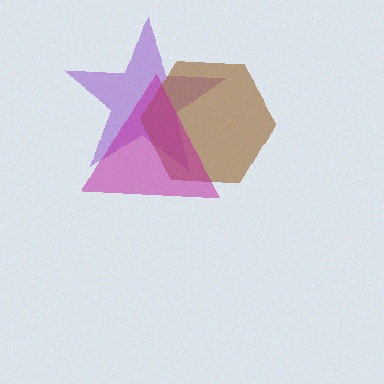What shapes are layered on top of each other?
The layered shapes are: a purple star, a brown hexagon, a magenta triangle.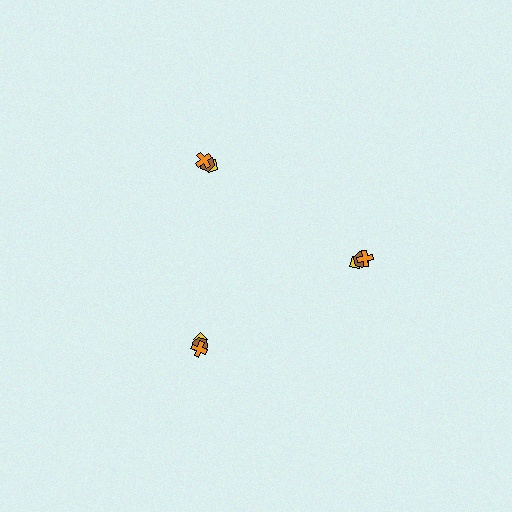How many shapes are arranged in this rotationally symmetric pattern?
There are 9 shapes, arranged in 3 groups of 3.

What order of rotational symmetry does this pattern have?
This pattern has 3-fold rotational symmetry.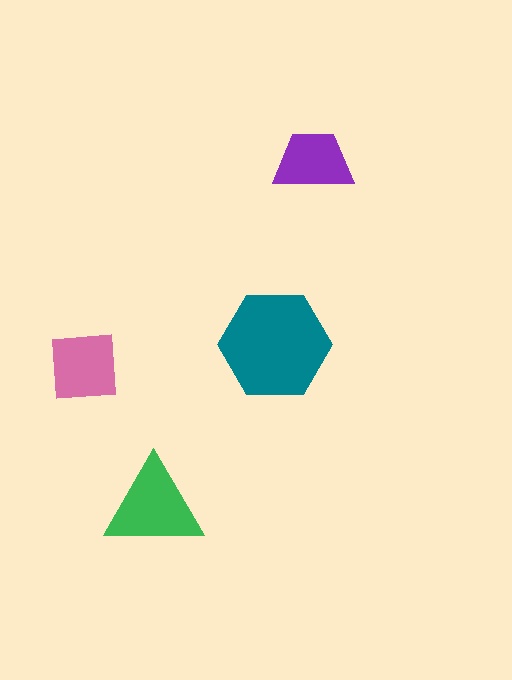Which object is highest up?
The purple trapezoid is topmost.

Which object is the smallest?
The purple trapezoid.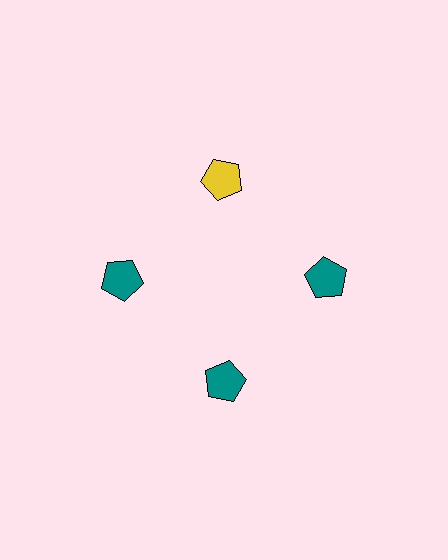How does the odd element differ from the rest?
It has a different color: yellow instead of teal.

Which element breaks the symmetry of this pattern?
The yellow pentagon at roughly the 12 o'clock position breaks the symmetry. All other shapes are teal pentagons.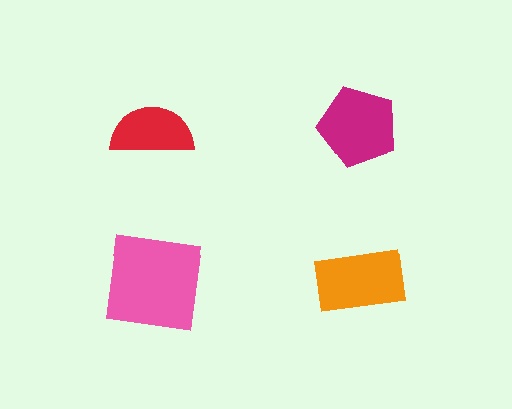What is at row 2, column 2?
An orange rectangle.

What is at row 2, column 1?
A pink square.